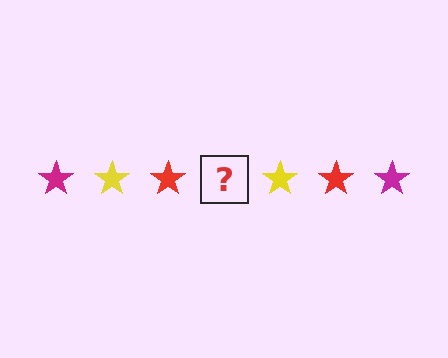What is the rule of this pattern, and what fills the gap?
The rule is that the pattern cycles through magenta, yellow, red stars. The gap should be filled with a magenta star.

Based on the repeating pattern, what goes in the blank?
The blank should be a magenta star.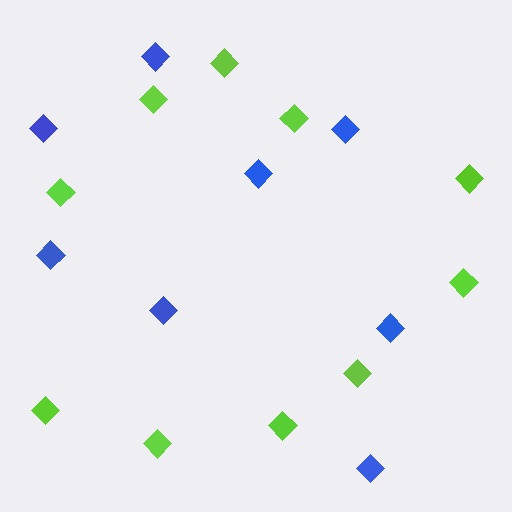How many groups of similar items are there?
There are 2 groups: one group of lime diamonds (10) and one group of blue diamonds (8).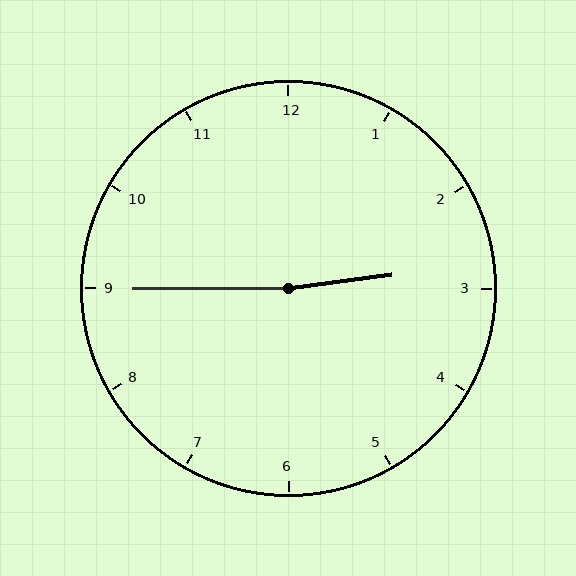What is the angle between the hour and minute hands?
Approximately 172 degrees.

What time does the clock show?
2:45.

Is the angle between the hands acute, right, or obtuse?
It is obtuse.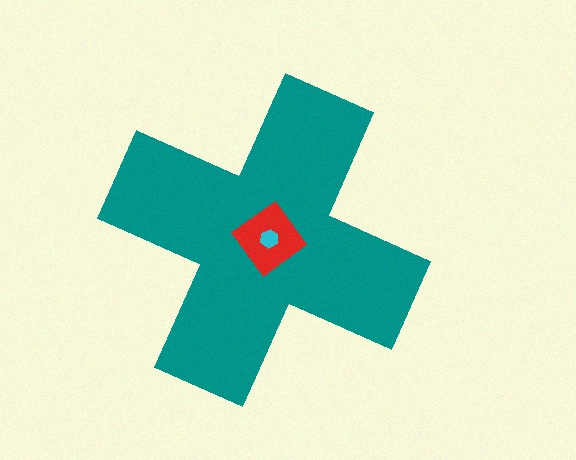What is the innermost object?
The cyan hexagon.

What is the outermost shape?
The teal cross.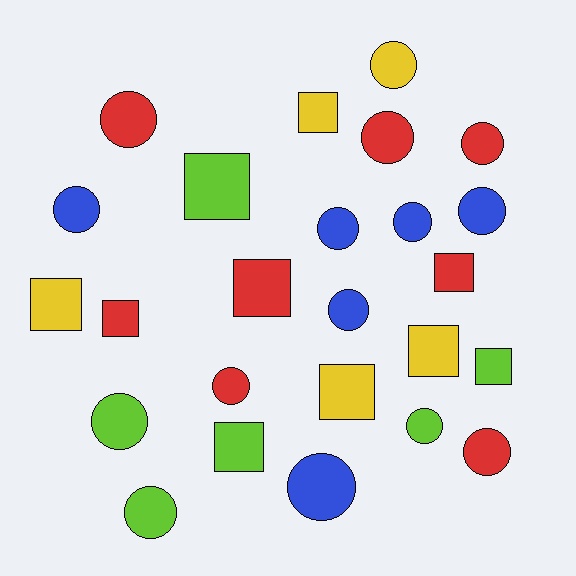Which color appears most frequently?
Red, with 8 objects.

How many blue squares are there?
There are no blue squares.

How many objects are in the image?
There are 25 objects.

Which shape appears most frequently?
Circle, with 15 objects.